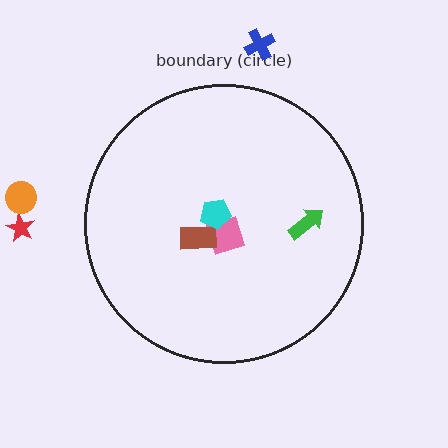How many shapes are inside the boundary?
4 inside, 3 outside.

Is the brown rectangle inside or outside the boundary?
Inside.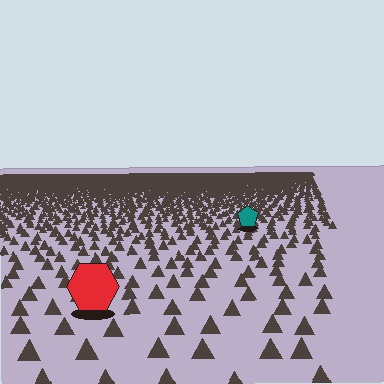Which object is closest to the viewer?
The red hexagon is closest. The texture marks near it are larger and more spread out.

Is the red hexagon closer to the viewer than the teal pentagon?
Yes. The red hexagon is closer — you can tell from the texture gradient: the ground texture is coarser near it.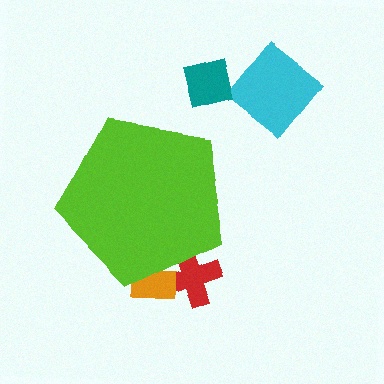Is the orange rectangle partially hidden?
Yes, the orange rectangle is partially hidden behind the lime pentagon.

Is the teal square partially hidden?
No, the teal square is fully visible.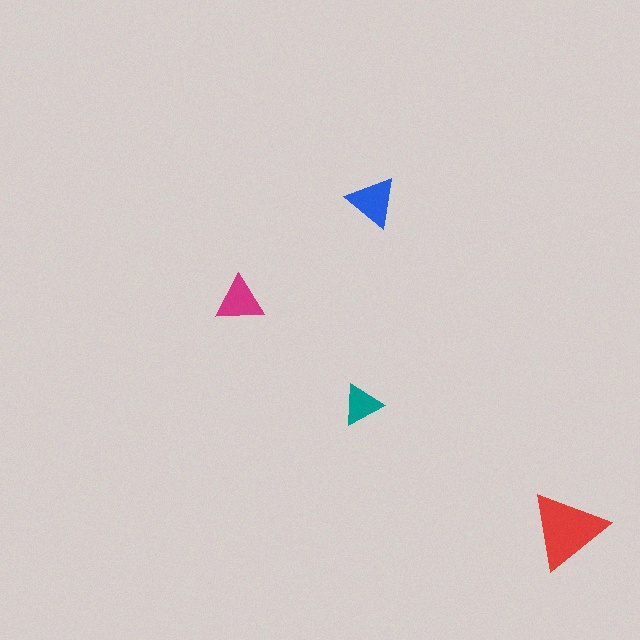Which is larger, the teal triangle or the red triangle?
The red one.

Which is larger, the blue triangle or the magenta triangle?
The blue one.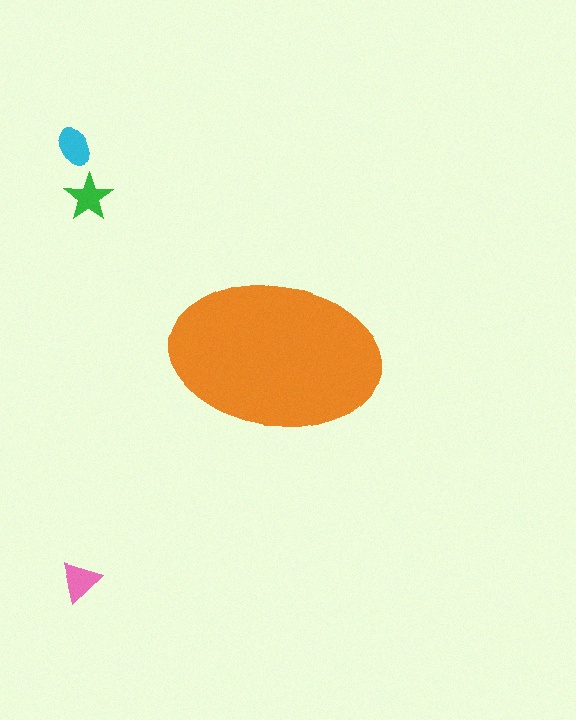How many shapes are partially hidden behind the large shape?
0 shapes are partially hidden.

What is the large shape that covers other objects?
An orange ellipse.